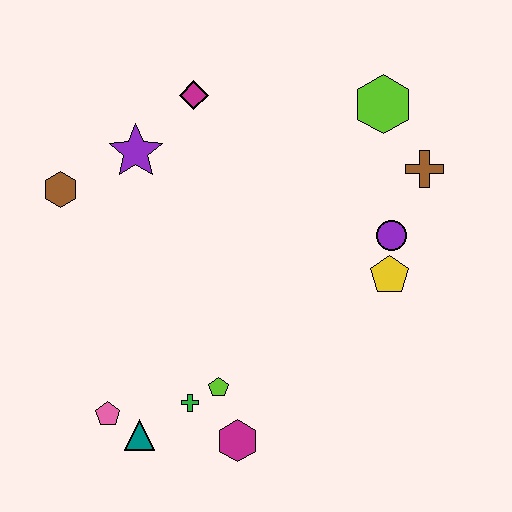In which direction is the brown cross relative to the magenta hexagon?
The brown cross is above the magenta hexagon.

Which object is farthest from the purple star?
The magenta hexagon is farthest from the purple star.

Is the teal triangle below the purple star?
Yes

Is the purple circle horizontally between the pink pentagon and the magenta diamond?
No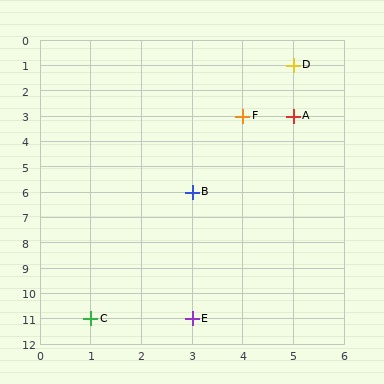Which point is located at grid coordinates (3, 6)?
Point B is at (3, 6).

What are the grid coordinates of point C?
Point C is at grid coordinates (1, 11).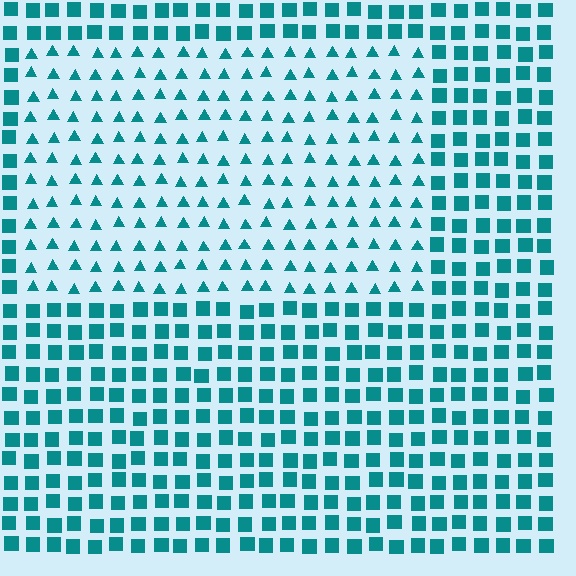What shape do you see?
I see a rectangle.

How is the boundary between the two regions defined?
The boundary is defined by a change in element shape: triangles inside vs. squares outside. All elements share the same color and spacing.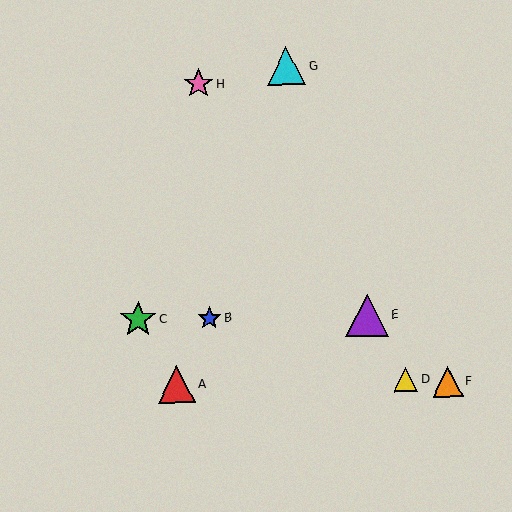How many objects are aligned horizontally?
3 objects (B, C, E) are aligned horizontally.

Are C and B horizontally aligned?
Yes, both are at y≈320.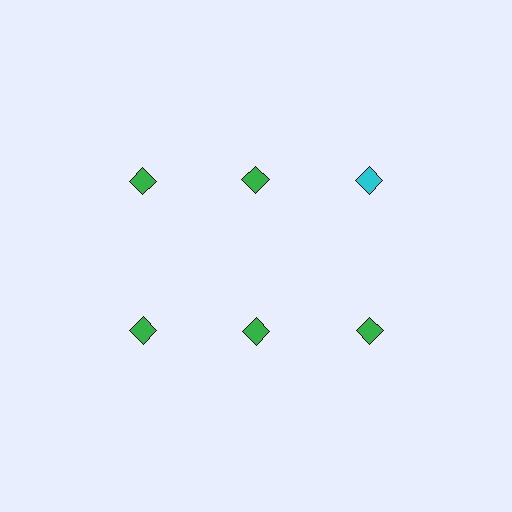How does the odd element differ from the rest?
It has a different color: cyan instead of green.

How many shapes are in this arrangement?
There are 6 shapes arranged in a grid pattern.